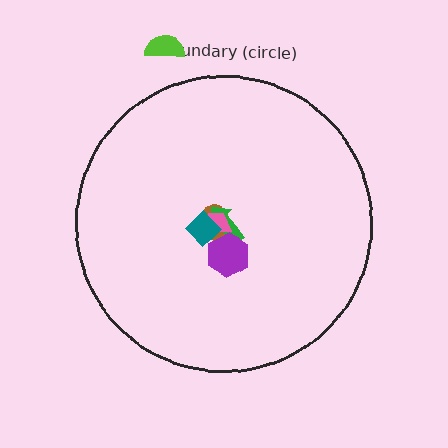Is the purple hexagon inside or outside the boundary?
Inside.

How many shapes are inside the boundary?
5 inside, 1 outside.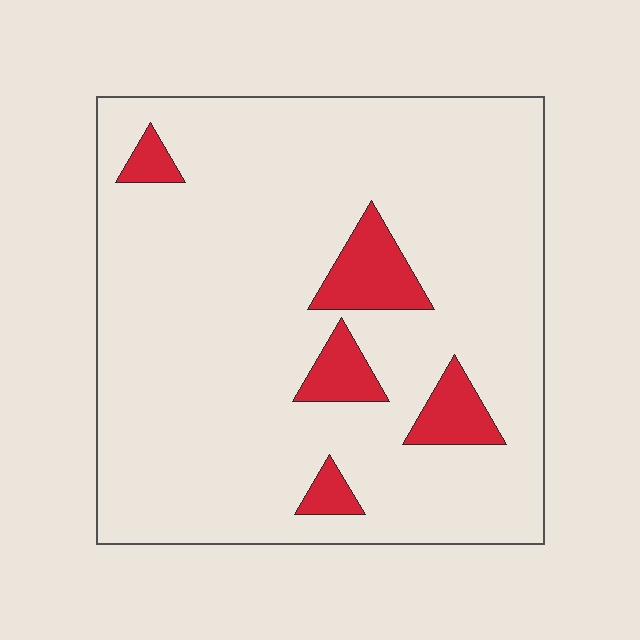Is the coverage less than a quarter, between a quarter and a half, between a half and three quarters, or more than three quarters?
Less than a quarter.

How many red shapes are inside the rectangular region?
5.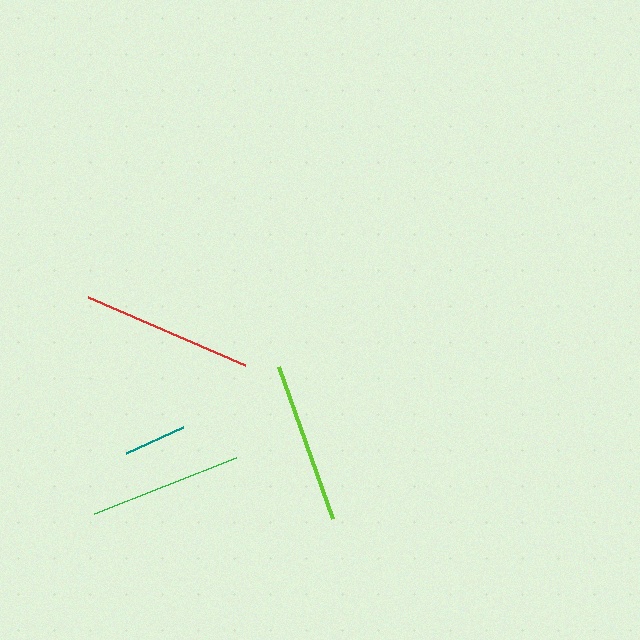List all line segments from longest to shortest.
From longest to shortest: red, lime, green, teal.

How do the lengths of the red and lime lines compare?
The red and lime lines are approximately the same length.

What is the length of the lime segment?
The lime segment is approximately 161 pixels long.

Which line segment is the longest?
The red line is the longest at approximately 171 pixels.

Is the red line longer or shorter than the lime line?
The red line is longer than the lime line.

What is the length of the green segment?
The green segment is approximately 152 pixels long.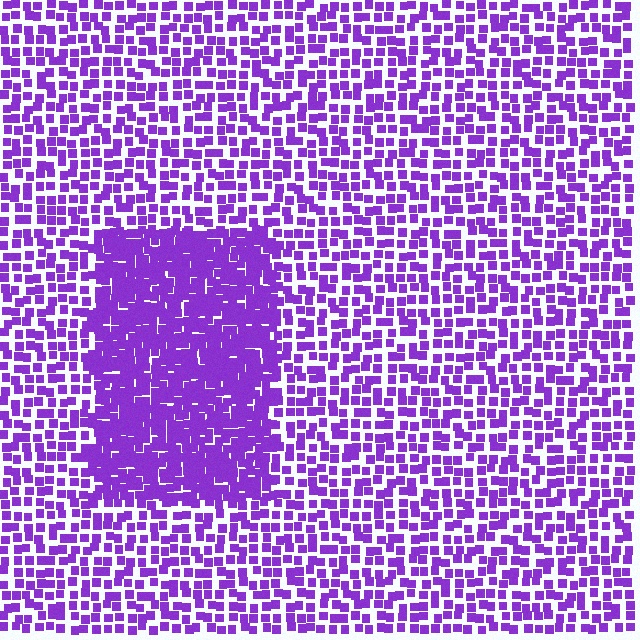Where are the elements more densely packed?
The elements are more densely packed inside the rectangle boundary.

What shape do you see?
I see a rectangle.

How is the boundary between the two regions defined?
The boundary is defined by a change in element density (approximately 2.0x ratio). All elements are the same color, size, and shape.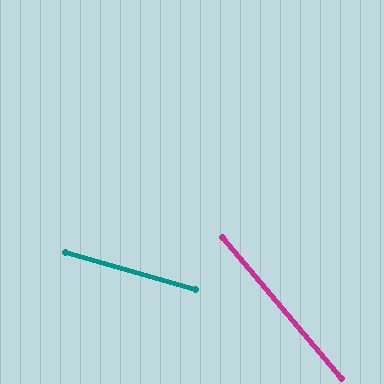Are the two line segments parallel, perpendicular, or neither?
Neither parallel nor perpendicular — they differ by about 34°.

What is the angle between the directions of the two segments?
Approximately 34 degrees.